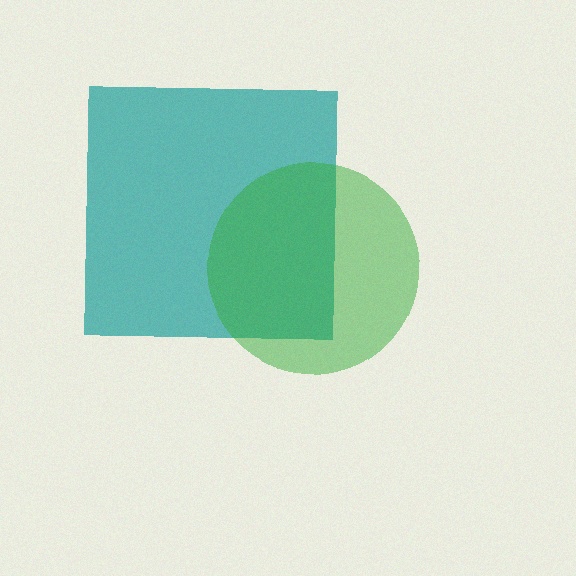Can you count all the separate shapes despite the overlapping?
Yes, there are 2 separate shapes.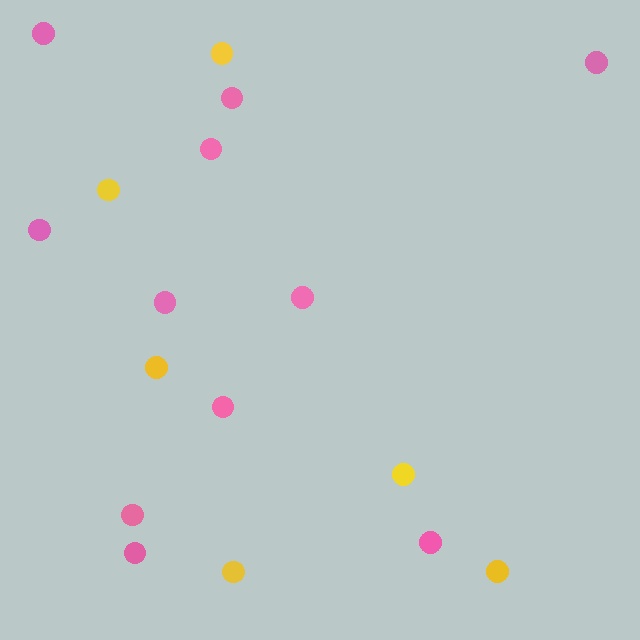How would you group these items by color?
There are 2 groups: one group of yellow circles (6) and one group of pink circles (11).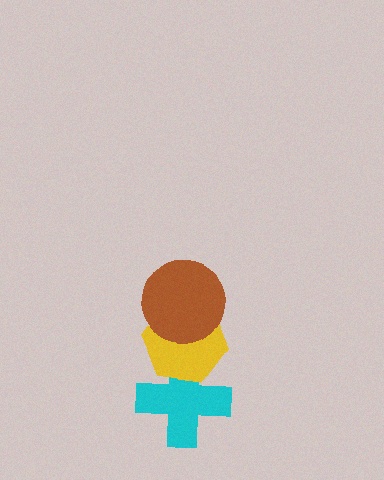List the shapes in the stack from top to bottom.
From top to bottom: the brown circle, the yellow hexagon, the cyan cross.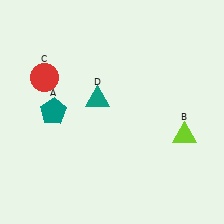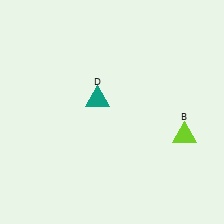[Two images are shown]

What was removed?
The teal pentagon (A), the red circle (C) were removed in Image 2.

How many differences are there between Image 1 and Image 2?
There are 2 differences between the two images.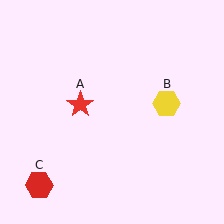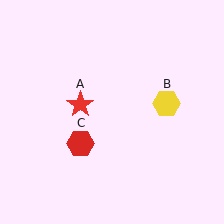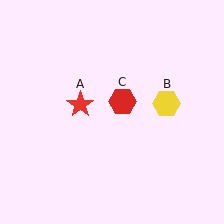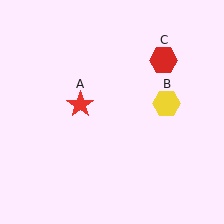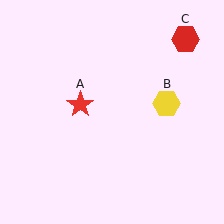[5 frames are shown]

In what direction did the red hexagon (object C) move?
The red hexagon (object C) moved up and to the right.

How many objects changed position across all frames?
1 object changed position: red hexagon (object C).